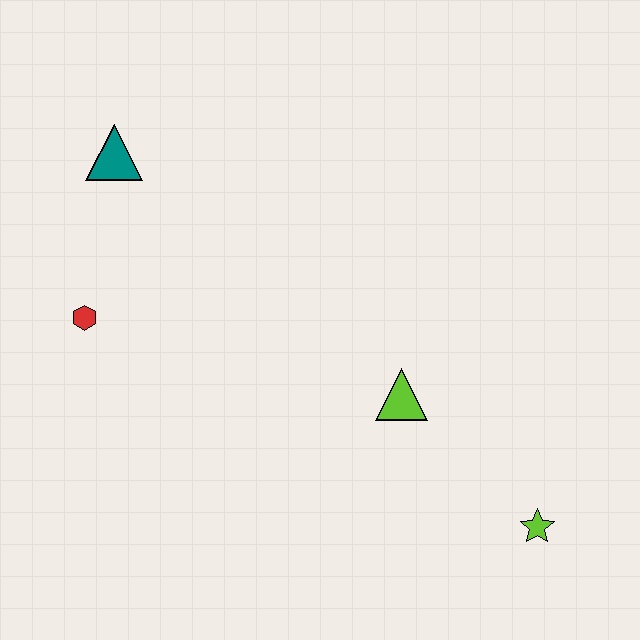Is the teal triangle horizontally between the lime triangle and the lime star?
No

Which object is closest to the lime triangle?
The lime star is closest to the lime triangle.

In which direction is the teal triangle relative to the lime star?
The teal triangle is to the left of the lime star.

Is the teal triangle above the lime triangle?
Yes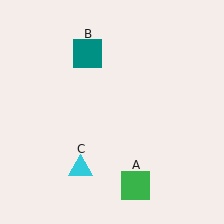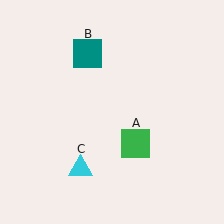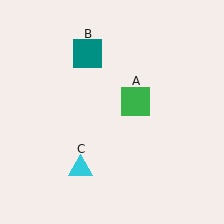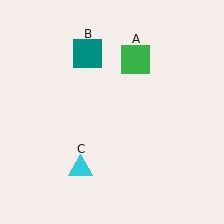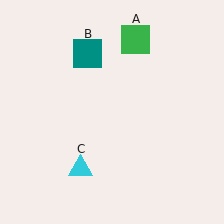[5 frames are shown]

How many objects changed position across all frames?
1 object changed position: green square (object A).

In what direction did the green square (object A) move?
The green square (object A) moved up.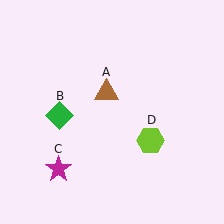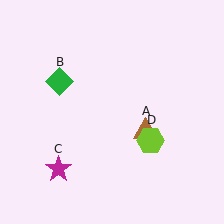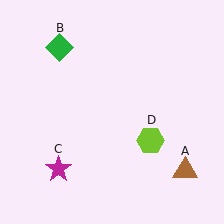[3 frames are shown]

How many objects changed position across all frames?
2 objects changed position: brown triangle (object A), green diamond (object B).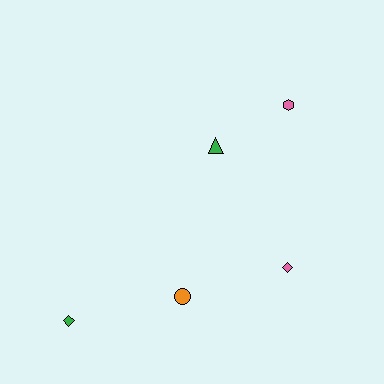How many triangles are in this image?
There is 1 triangle.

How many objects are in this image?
There are 5 objects.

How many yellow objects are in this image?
There are no yellow objects.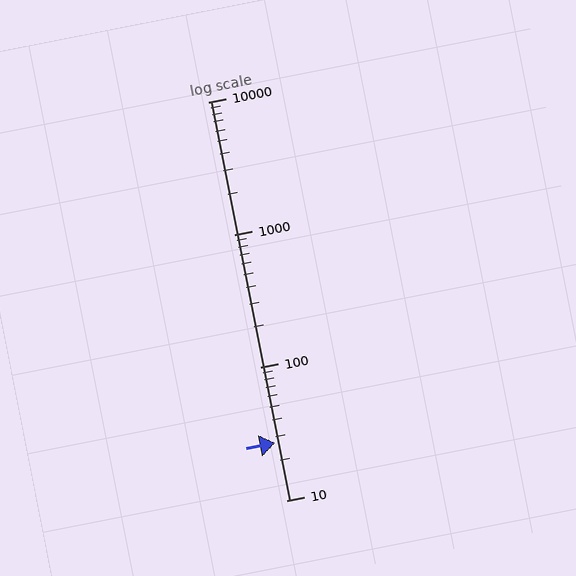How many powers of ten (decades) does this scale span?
The scale spans 3 decades, from 10 to 10000.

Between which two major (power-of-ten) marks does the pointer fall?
The pointer is between 10 and 100.